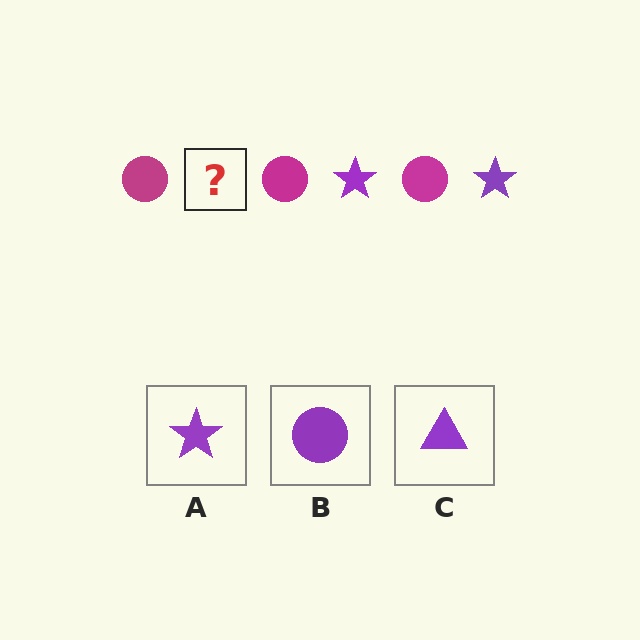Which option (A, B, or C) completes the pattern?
A.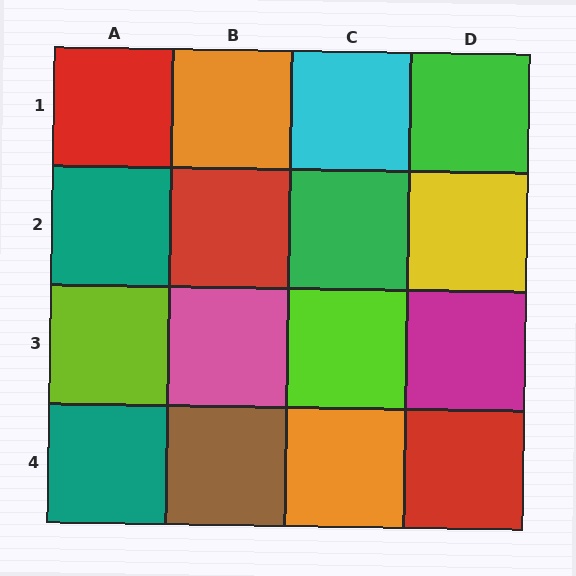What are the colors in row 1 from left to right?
Red, orange, cyan, green.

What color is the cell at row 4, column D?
Red.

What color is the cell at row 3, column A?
Lime.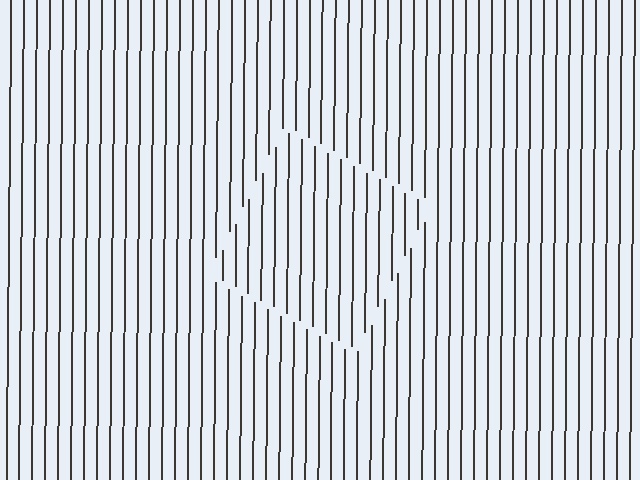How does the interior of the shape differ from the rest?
The interior of the shape contains the same grating, shifted by half a period — the contour is defined by the phase discontinuity where line-ends from the inner and outer gratings abut.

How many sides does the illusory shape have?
4 sides — the line-ends trace a square.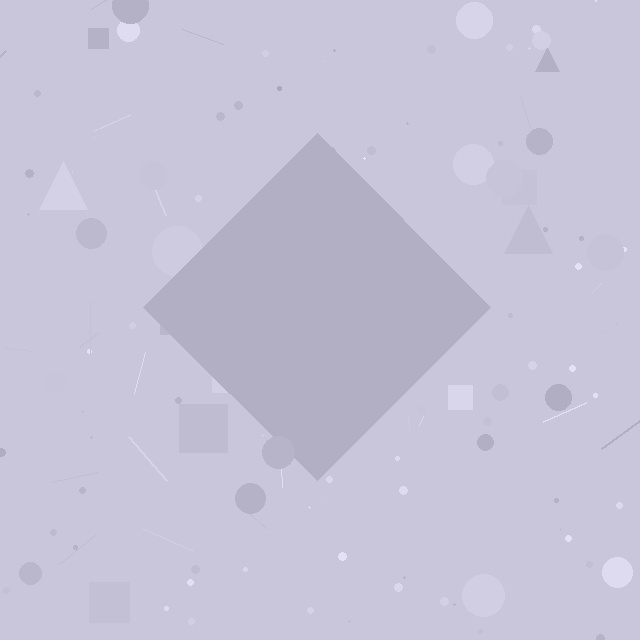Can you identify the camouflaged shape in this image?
The camouflaged shape is a diamond.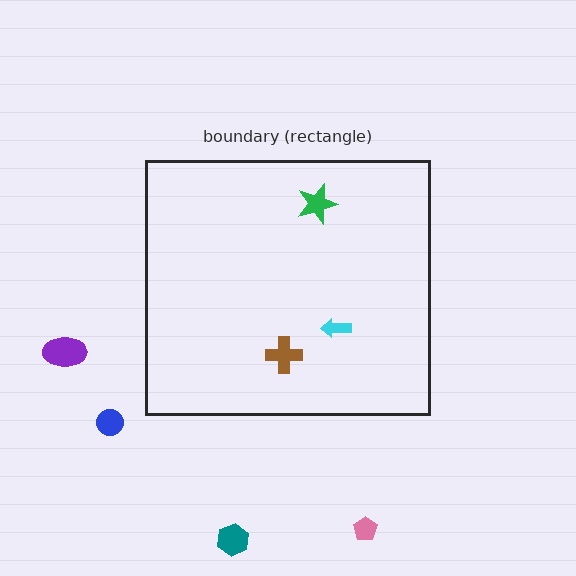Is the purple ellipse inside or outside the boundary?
Outside.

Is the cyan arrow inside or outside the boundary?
Inside.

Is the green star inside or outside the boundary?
Inside.